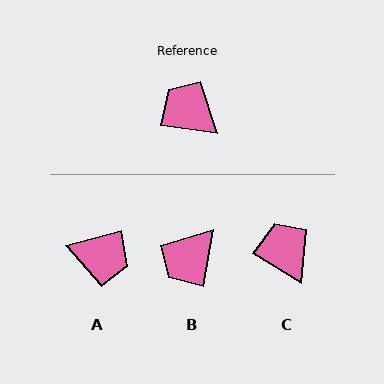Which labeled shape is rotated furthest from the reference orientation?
A, about 157 degrees away.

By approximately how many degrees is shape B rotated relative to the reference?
Approximately 89 degrees counter-clockwise.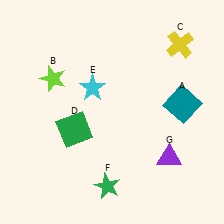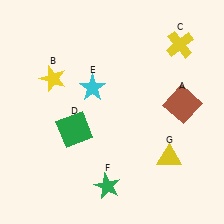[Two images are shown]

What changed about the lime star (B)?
In Image 1, B is lime. In Image 2, it changed to yellow.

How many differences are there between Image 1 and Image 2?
There are 3 differences between the two images.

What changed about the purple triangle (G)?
In Image 1, G is purple. In Image 2, it changed to yellow.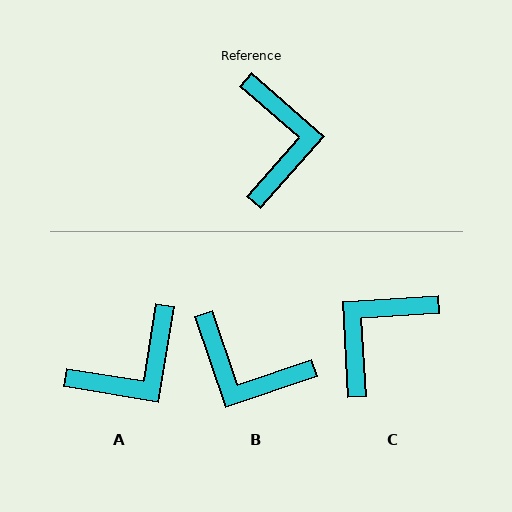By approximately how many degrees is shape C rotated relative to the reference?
Approximately 134 degrees counter-clockwise.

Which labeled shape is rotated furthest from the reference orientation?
C, about 134 degrees away.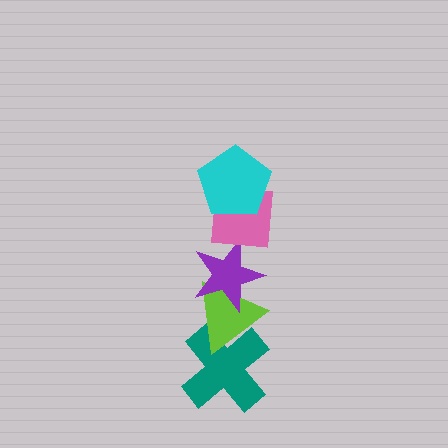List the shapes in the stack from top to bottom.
From top to bottom: the cyan pentagon, the pink square, the purple star, the lime triangle, the teal cross.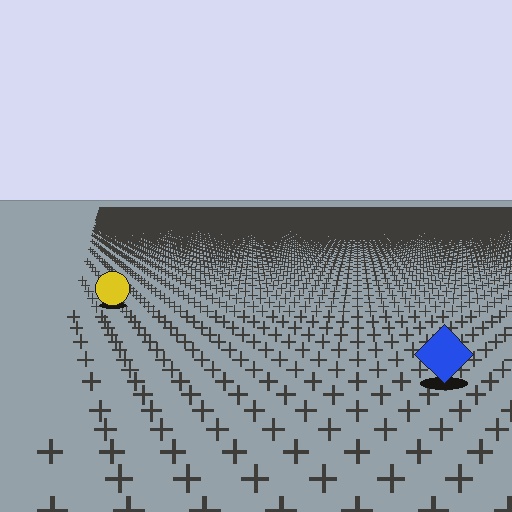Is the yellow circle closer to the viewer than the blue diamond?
No. The blue diamond is closer — you can tell from the texture gradient: the ground texture is coarser near it.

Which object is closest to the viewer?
The blue diamond is closest. The texture marks near it are larger and more spread out.